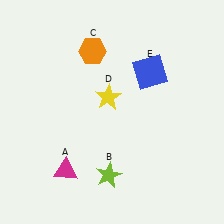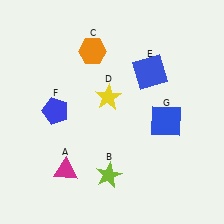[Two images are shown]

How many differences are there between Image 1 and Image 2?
There are 2 differences between the two images.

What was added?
A blue pentagon (F), a blue square (G) were added in Image 2.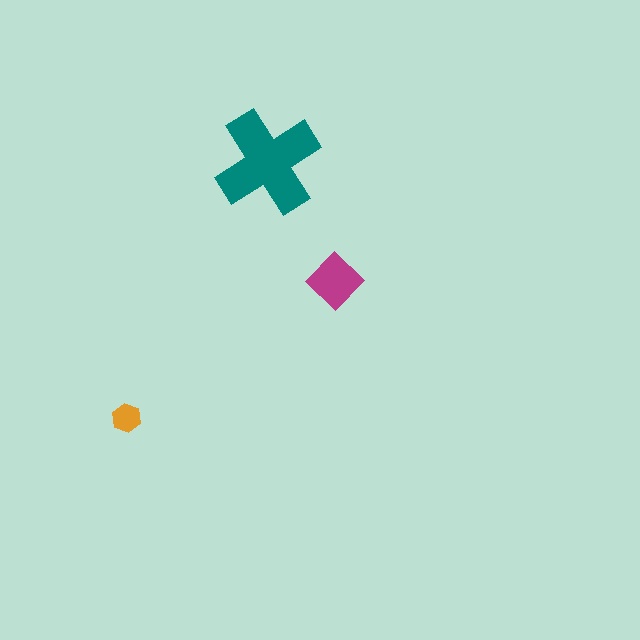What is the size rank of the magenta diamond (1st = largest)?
2nd.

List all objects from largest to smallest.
The teal cross, the magenta diamond, the orange hexagon.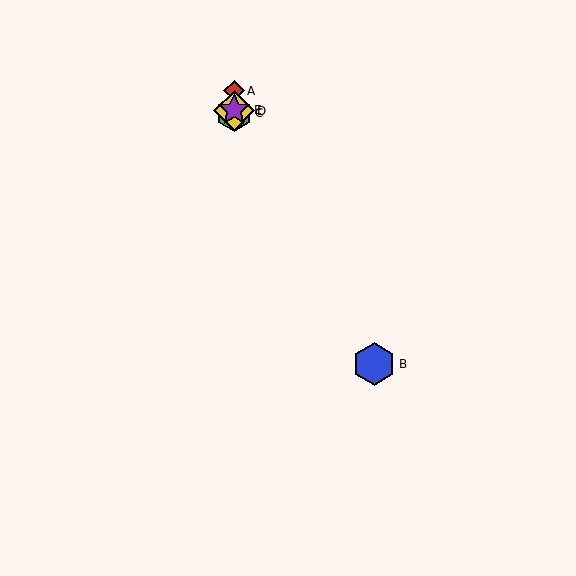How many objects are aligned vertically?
4 objects (A, C, D, E) are aligned vertically.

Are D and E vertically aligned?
Yes, both are at x≈234.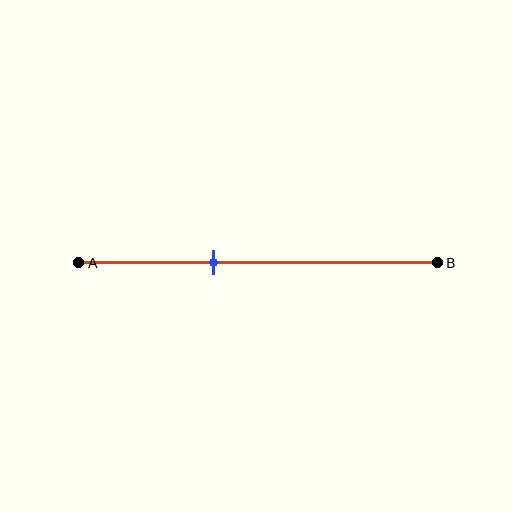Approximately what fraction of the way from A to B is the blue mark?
The blue mark is approximately 40% of the way from A to B.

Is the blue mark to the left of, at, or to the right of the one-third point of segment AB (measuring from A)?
The blue mark is to the right of the one-third point of segment AB.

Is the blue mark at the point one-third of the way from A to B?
No, the mark is at about 40% from A, not at the 33% one-third point.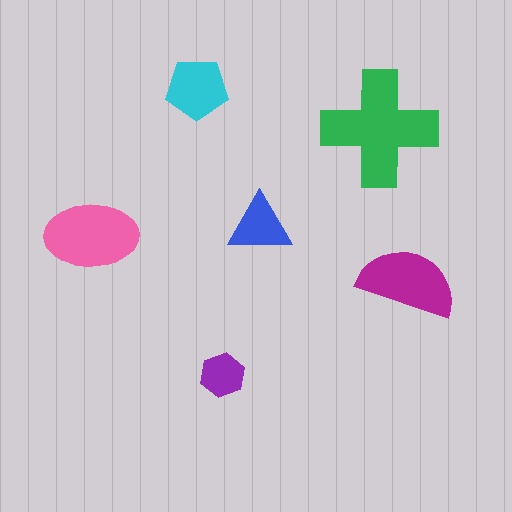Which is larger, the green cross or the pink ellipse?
The green cross.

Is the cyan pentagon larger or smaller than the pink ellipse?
Smaller.